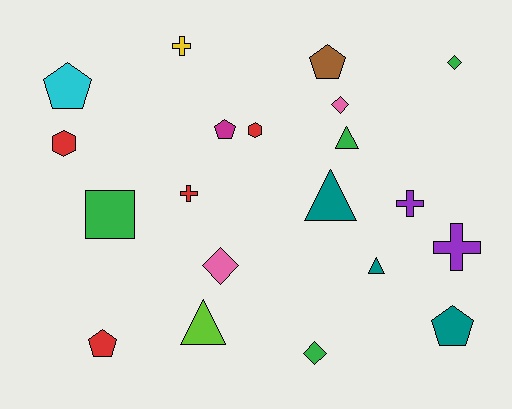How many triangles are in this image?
There are 4 triangles.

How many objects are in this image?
There are 20 objects.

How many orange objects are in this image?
There are no orange objects.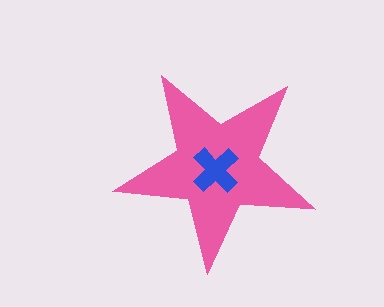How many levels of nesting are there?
2.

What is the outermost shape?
The pink star.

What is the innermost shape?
The blue cross.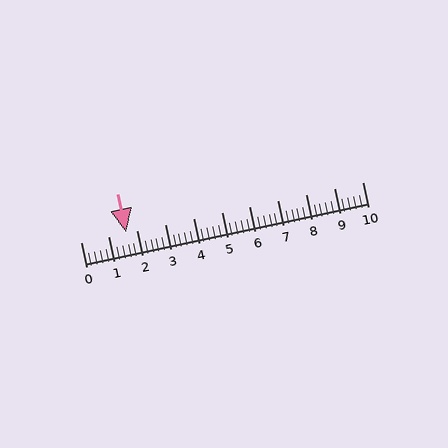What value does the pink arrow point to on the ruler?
The pink arrow points to approximately 1.6.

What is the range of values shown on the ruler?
The ruler shows values from 0 to 10.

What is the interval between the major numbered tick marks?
The major tick marks are spaced 1 units apart.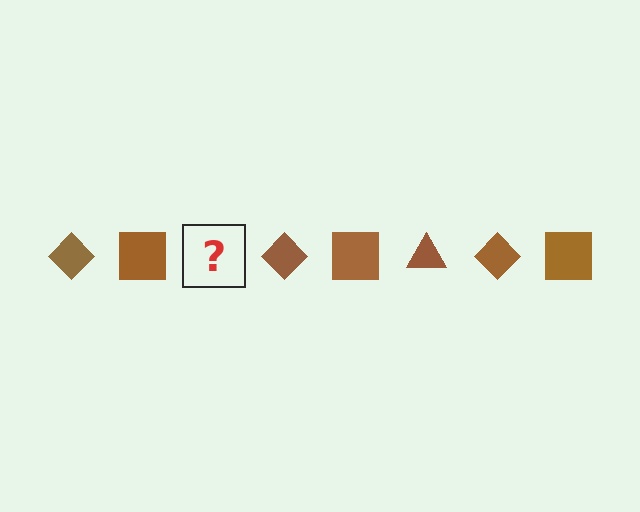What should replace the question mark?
The question mark should be replaced with a brown triangle.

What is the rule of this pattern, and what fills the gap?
The rule is that the pattern cycles through diamond, square, triangle shapes in brown. The gap should be filled with a brown triangle.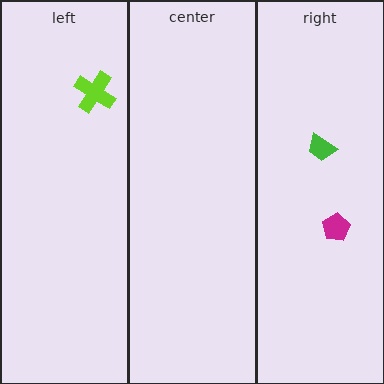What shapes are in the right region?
The green trapezoid, the magenta pentagon.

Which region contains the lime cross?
The left region.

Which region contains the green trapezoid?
The right region.